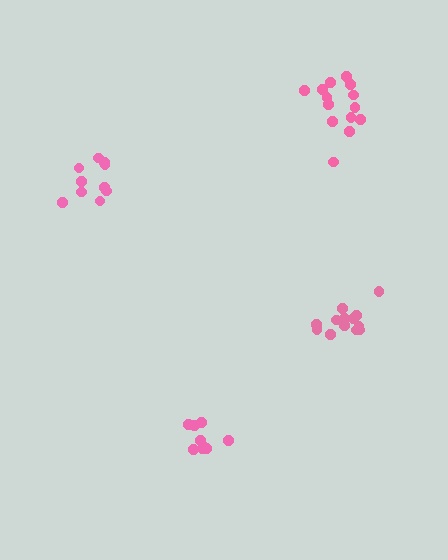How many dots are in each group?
Group 1: 13 dots, Group 2: 14 dots, Group 3: 9 dots, Group 4: 10 dots (46 total).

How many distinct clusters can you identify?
There are 4 distinct clusters.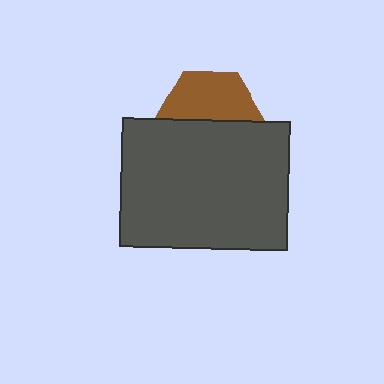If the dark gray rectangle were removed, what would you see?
You would see the complete brown hexagon.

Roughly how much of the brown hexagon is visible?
About half of it is visible (roughly 51%).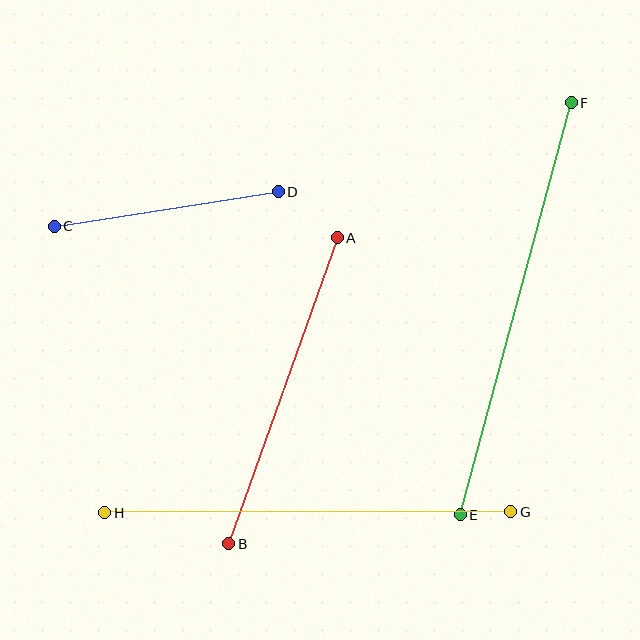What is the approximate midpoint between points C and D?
The midpoint is at approximately (166, 209) pixels.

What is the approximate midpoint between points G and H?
The midpoint is at approximately (308, 512) pixels.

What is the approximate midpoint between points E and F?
The midpoint is at approximately (516, 309) pixels.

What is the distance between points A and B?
The distance is approximately 325 pixels.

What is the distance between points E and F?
The distance is approximately 427 pixels.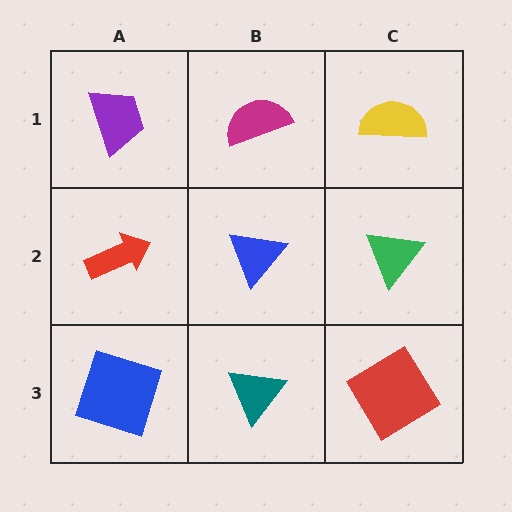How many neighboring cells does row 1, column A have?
2.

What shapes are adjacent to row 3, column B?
A blue triangle (row 2, column B), a blue square (row 3, column A), a red diamond (row 3, column C).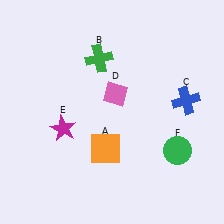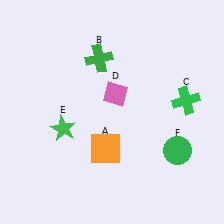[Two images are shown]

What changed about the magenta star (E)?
In Image 1, E is magenta. In Image 2, it changed to green.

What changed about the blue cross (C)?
In Image 1, C is blue. In Image 2, it changed to green.